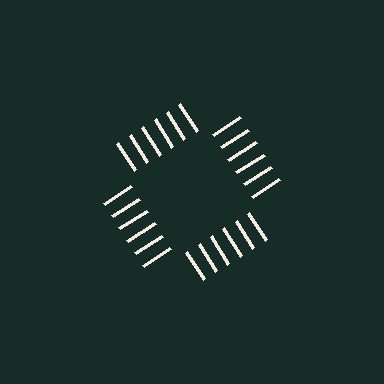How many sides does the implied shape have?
4 sides — the line-ends trace a square.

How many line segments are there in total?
24 — 6 along each of the 4 edges.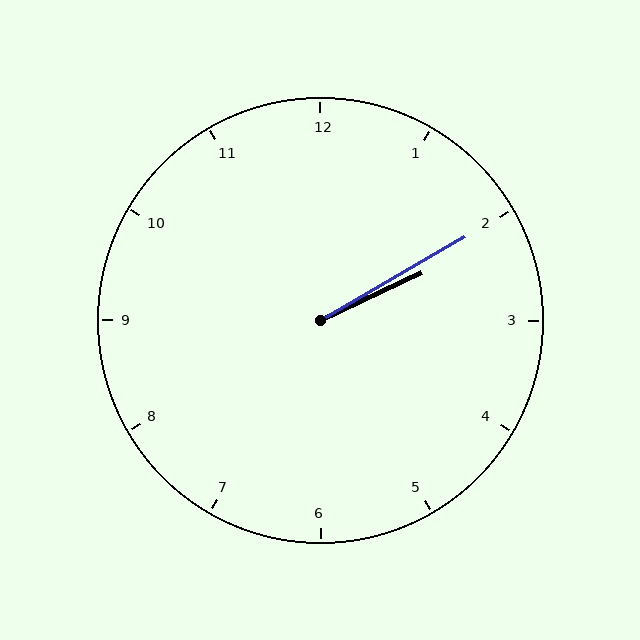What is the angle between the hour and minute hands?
Approximately 5 degrees.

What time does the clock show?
2:10.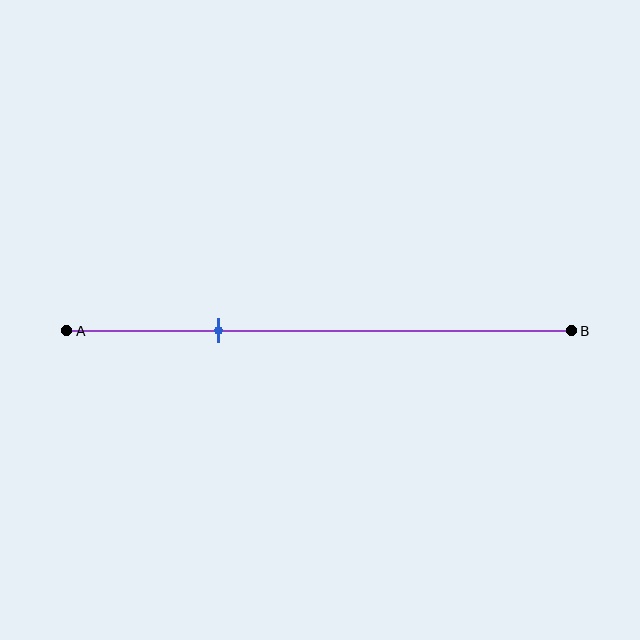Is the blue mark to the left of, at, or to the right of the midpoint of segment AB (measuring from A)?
The blue mark is to the left of the midpoint of segment AB.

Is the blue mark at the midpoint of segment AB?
No, the mark is at about 30% from A, not at the 50% midpoint.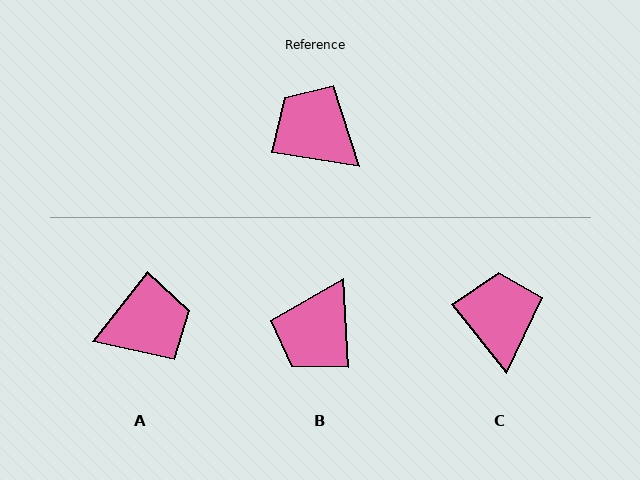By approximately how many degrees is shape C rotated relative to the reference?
Approximately 43 degrees clockwise.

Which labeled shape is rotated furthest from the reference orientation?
A, about 120 degrees away.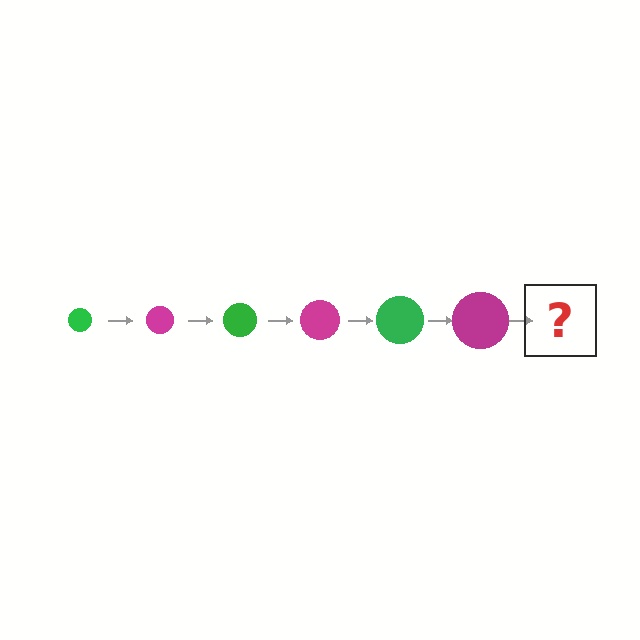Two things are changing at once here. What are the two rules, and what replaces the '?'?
The two rules are that the circle grows larger each step and the color cycles through green and magenta. The '?' should be a green circle, larger than the previous one.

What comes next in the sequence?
The next element should be a green circle, larger than the previous one.